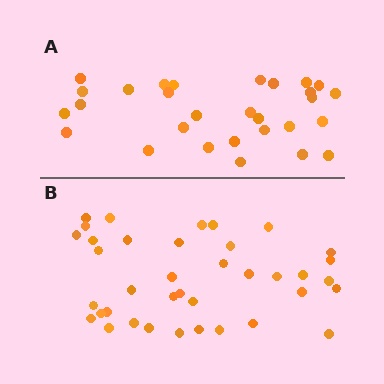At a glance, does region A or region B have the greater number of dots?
Region B (the bottom region) has more dots.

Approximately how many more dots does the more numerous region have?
Region B has roughly 8 or so more dots than region A.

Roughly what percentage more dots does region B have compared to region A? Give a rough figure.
About 30% more.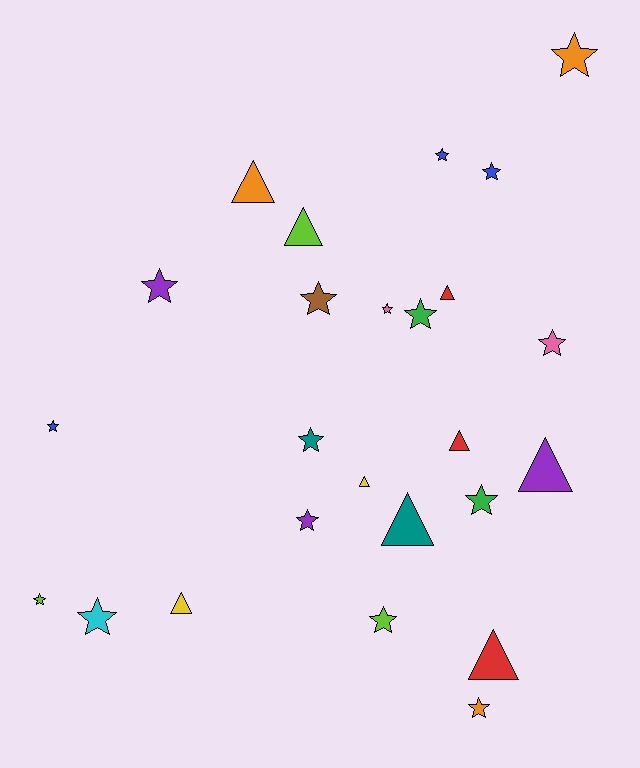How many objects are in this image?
There are 25 objects.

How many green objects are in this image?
There are 2 green objects.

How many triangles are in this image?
There are 9 triangles.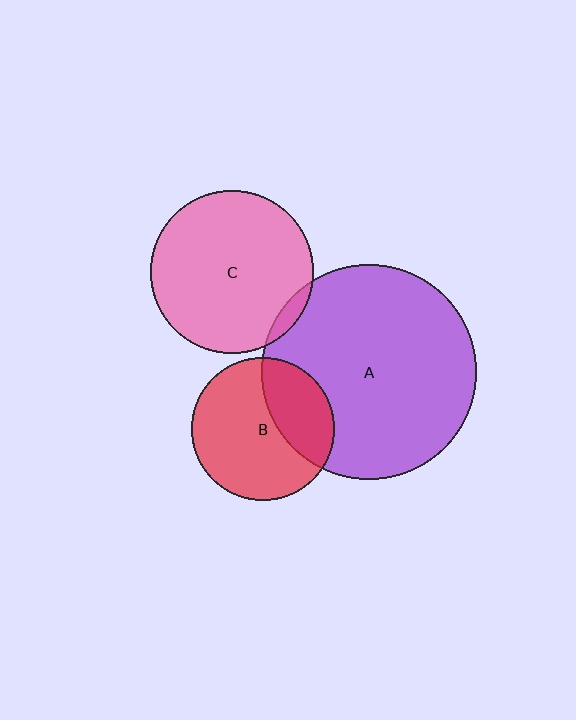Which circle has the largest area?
Circle A (purple).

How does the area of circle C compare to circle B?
Approximately 1.3 times.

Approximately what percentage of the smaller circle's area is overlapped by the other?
Approximately 30%.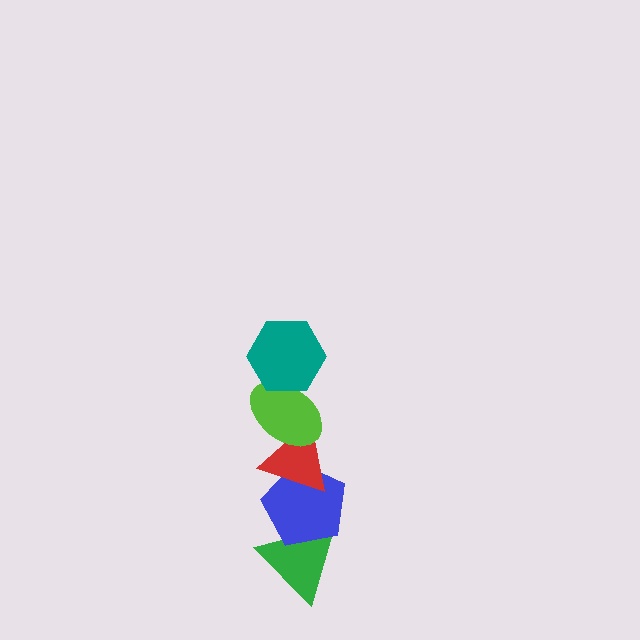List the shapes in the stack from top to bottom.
From top to bottom: the teal hexagon, the lime ellipse, the red triangle, the blue pentagon, the green triangle.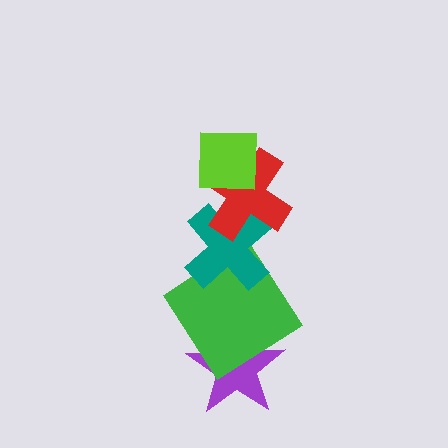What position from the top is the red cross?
The red cross is 2nd from the top.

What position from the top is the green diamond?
The green diamond is 4th from the top.